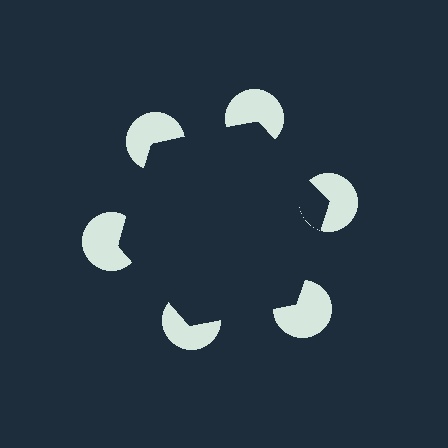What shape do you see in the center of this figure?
An illusory hexagon — its edges are inferred from the aligned wedge cuts in the pac-man discs, not physically drawn.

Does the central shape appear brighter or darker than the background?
It typically appears slightly darker than the background, even though no actual brightness change is drawn.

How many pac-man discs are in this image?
There are 6 — one at each vertex of the illusory hexagon.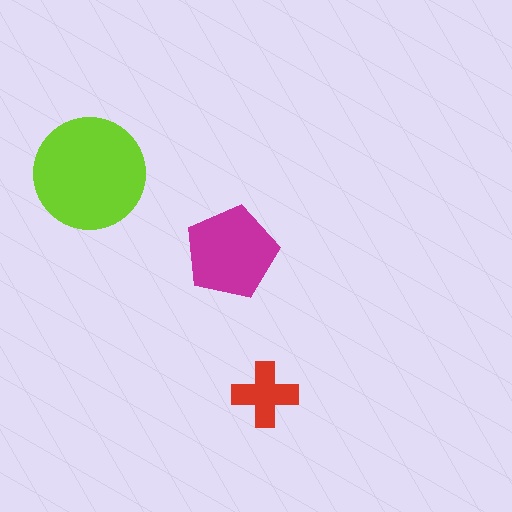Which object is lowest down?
The red cross is bottommost.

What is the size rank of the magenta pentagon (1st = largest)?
2nd.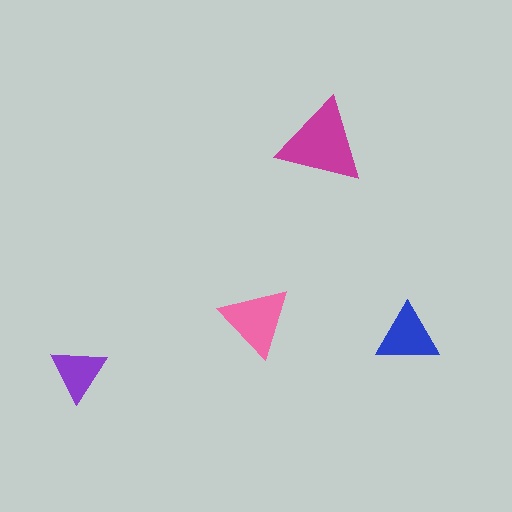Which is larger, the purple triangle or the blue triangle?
The blue one.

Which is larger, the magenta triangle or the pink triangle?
The magenta one.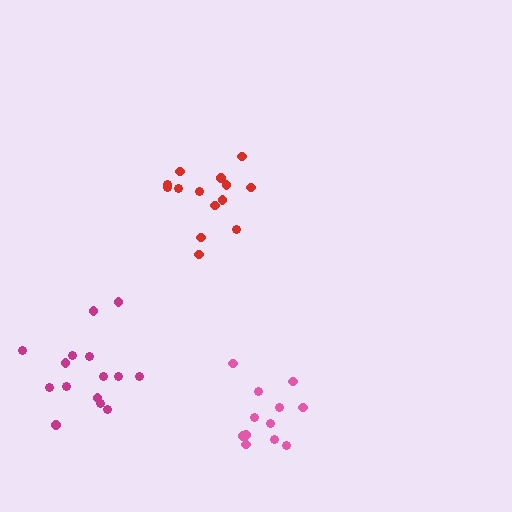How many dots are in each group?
Group 1: 14 dots, Group 2: 12 dots, Group 3: 15 dots (41 total).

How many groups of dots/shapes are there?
There are 3 groups.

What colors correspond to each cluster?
The clusters are colored: red, pink, magenta.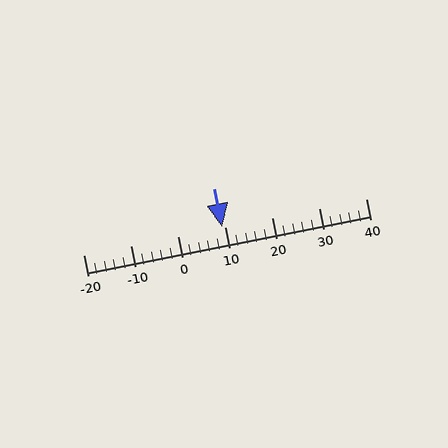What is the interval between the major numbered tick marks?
The major tick marks are spaced 10 units apart.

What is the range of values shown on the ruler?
The ruler shows values from -20 to 40.